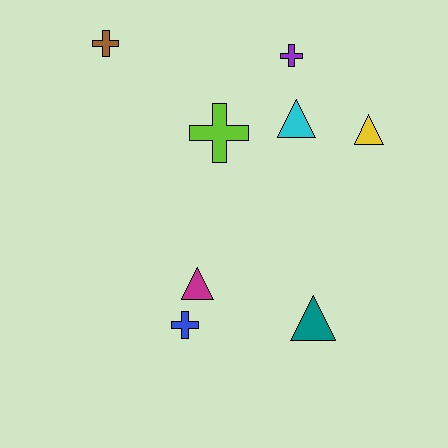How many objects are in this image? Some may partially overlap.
There are 8 objects.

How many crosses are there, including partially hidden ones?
There are 4 crosses.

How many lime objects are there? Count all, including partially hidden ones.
There is 1 lime object.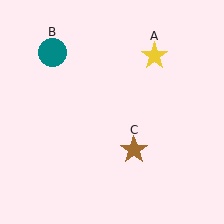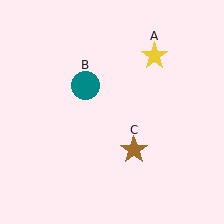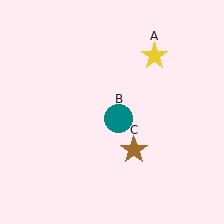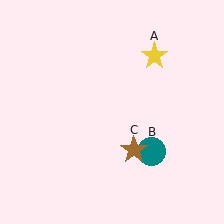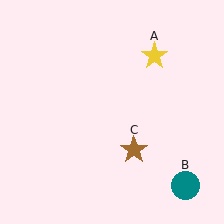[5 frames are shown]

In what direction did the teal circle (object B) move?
The teal circle (object B) moved down and to the right.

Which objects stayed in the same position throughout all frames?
Yellow star (object A) and brown star (object C) remained stationary.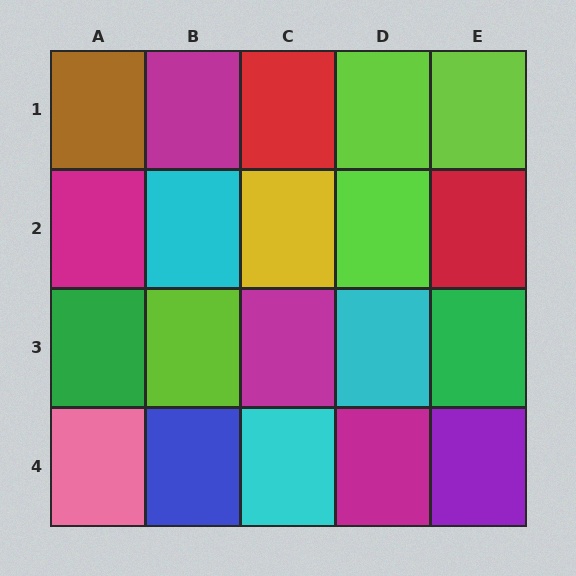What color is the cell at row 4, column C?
Cyan.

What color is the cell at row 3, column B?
Lime.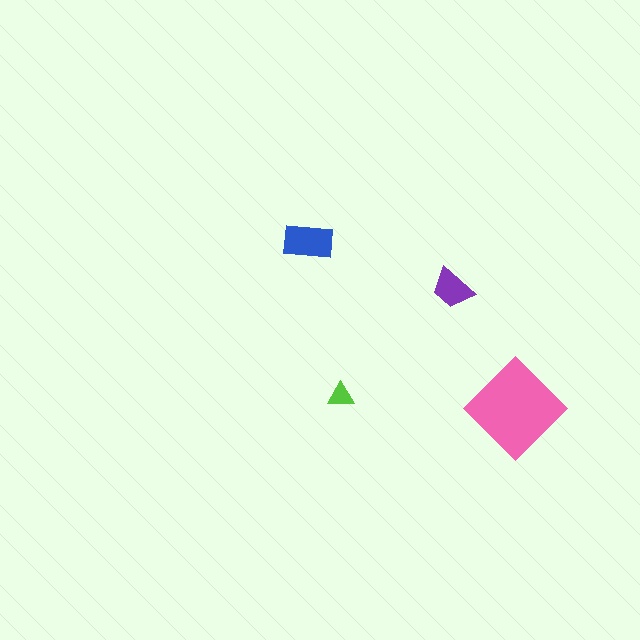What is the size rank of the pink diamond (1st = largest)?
1st.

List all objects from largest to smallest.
The pink diamond, the blue rectangle, the purple trapezoid, the lime triangle.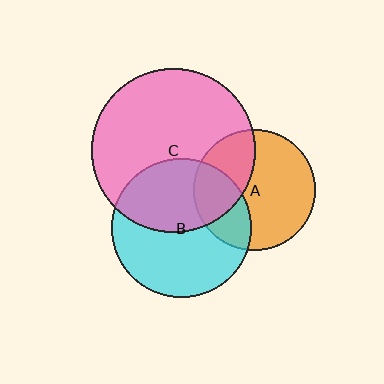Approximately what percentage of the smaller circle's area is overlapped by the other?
Approximately 45%.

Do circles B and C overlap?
Yes.